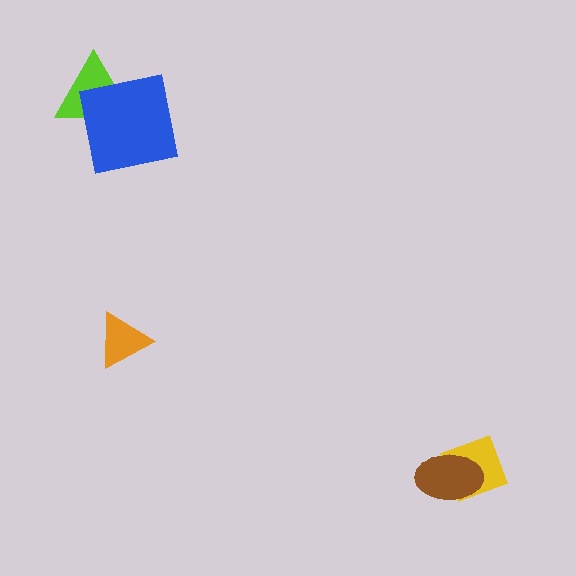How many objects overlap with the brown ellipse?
1 object overlaps with the brown ellipse.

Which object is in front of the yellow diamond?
The brown ellipse is in front of the yellow diamond.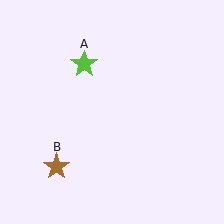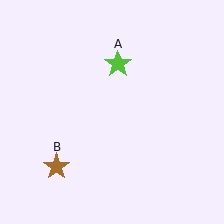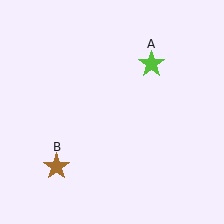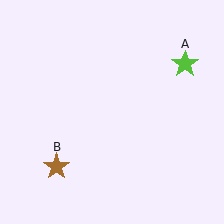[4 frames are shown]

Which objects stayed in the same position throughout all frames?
Brown star (object B) remained stationary.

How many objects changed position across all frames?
1 object changed position: lime star (object A).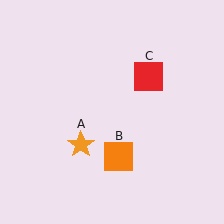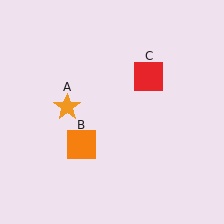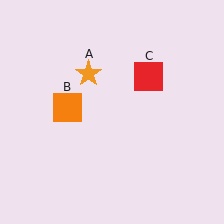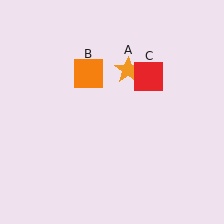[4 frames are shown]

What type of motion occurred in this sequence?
The orange star (object A), orange square (object B) rotated clockwise around the center of the scene.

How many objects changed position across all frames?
2 objects changed position: orange star (object A), orange square (object B).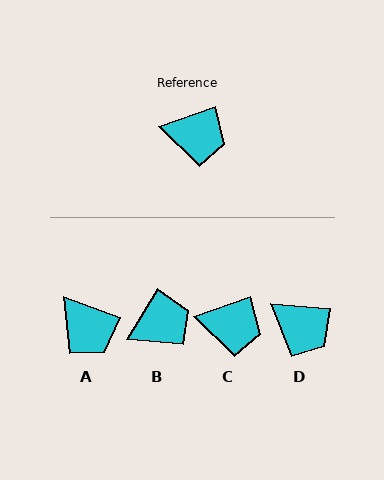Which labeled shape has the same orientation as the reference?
C.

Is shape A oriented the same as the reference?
No, it is off by about 39 degrees.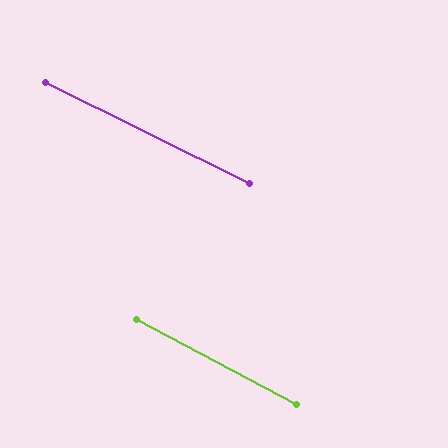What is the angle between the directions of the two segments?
Approximately 2 degrees.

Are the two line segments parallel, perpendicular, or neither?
Parallel — their directions differ by only 1.5°.